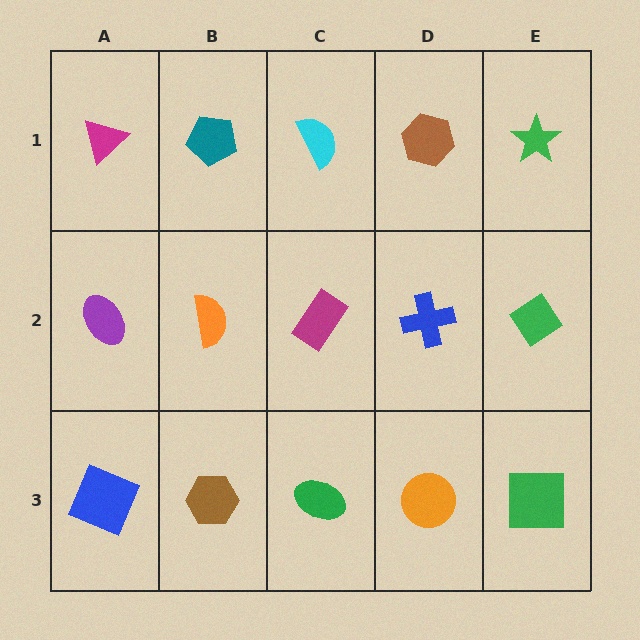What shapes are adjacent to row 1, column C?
A magenta rectangle (row 2, column C), a teal pentagon (row 1, column B), a brown hexagon (row 1, column D).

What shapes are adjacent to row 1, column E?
A green diamond (row 2, column E), a brown hexagon (row 1, column D).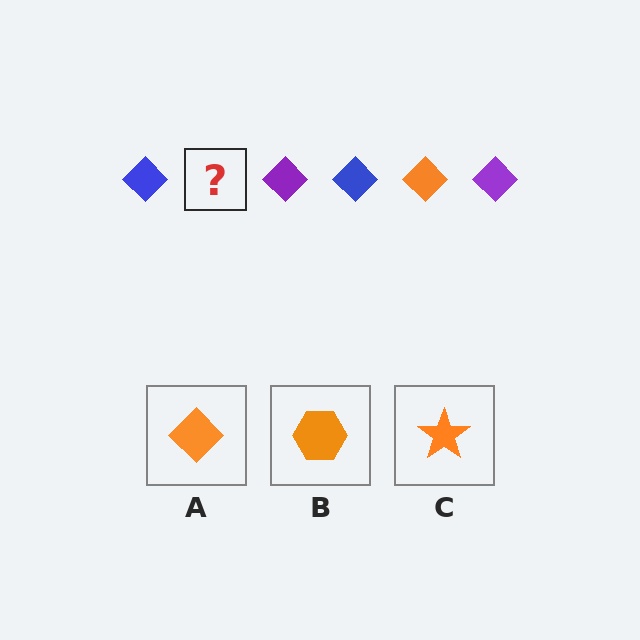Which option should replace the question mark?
Option A.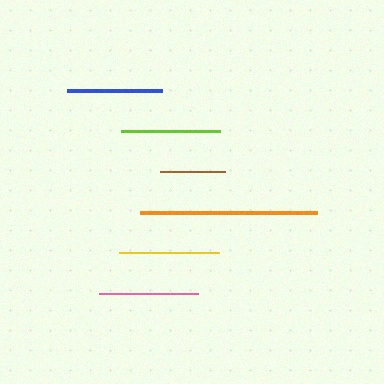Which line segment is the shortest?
The brown line is the shortest at approximately 64 pixels.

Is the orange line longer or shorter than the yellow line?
The orange line is longer than the yellow line.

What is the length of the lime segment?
The lime segment is approximately 99 pixels long.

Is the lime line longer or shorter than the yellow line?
The yellow line is longer than the lime line.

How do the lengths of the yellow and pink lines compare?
The yellow and pink lines are approximately the same length.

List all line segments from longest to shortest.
From longest to shortest: orange, yellow, pink, lime, blue, brown.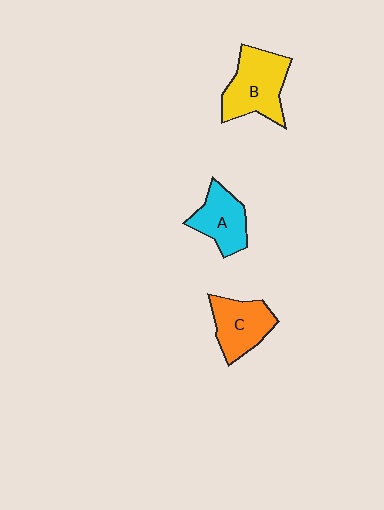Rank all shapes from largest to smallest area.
From largest to smallest: B (yellow), C (orange), A (cyan).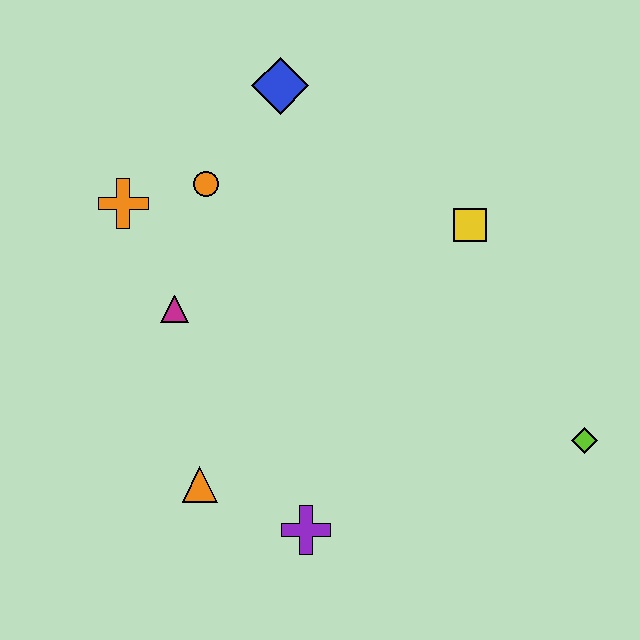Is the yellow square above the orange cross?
No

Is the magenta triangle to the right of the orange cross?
Yes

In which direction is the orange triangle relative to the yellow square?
The orange triangle is to the left of the yellow square.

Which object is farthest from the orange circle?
The lime diamond is farthest from the orange circle.